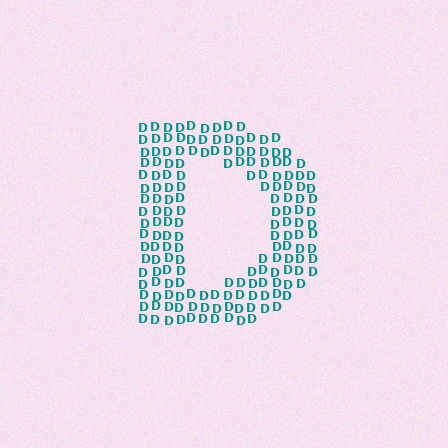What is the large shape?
The large shape is the letter D.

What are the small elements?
The small elements are letter D's.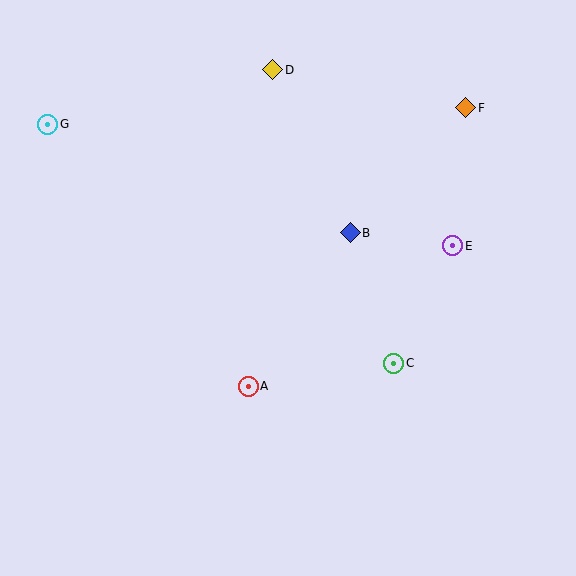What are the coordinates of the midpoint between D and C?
The midpoint between D and C is at (333, 217).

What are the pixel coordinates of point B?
Point B is at (350, 233).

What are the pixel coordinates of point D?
Point D is at (273, 70).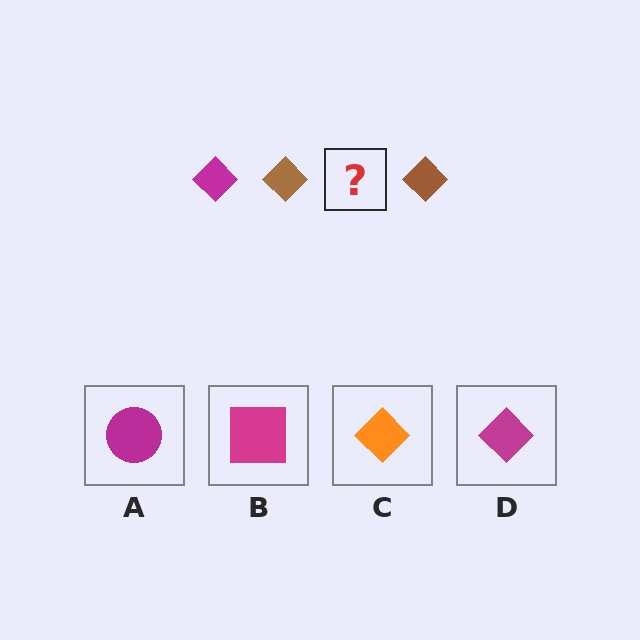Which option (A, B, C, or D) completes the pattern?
D.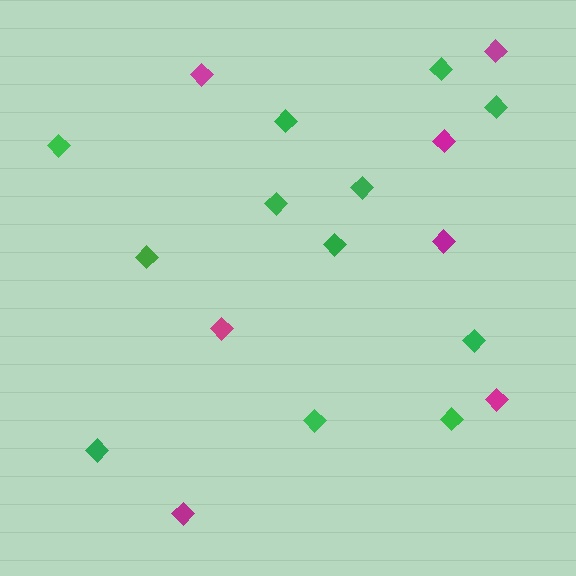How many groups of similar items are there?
There are 2 groups: one group of green diamonds (12) and one group of magenta diamonds (7).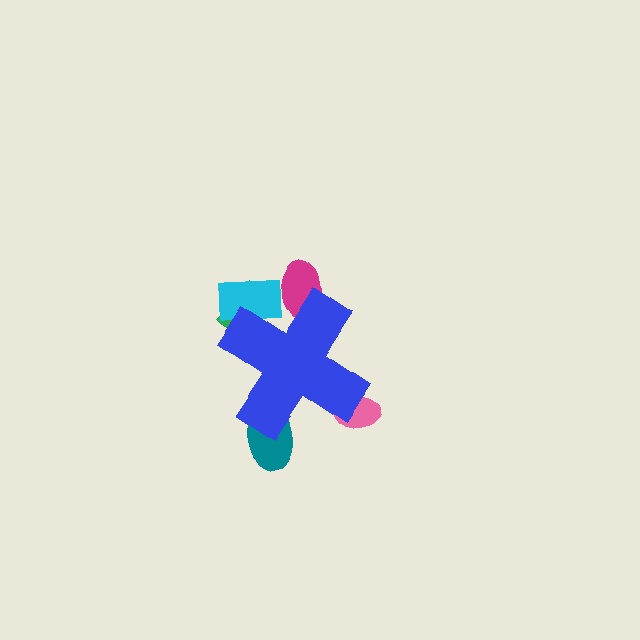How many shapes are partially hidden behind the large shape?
5 shapes are partially hidden.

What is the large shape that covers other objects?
A blue cross.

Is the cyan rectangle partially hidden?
Yes, the cyan rectangle is partially hidden behind the blue cross.